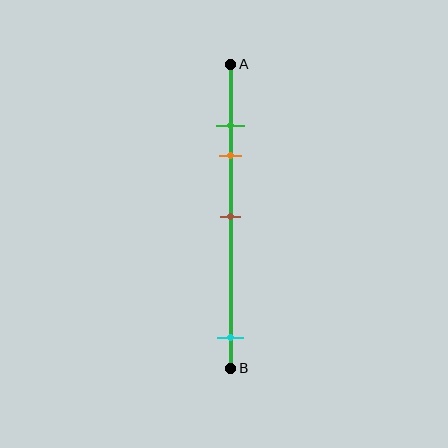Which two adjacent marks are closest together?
The green and orange marks are the closest adjacent pair.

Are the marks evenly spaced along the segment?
No, the marks are not evenly spaced.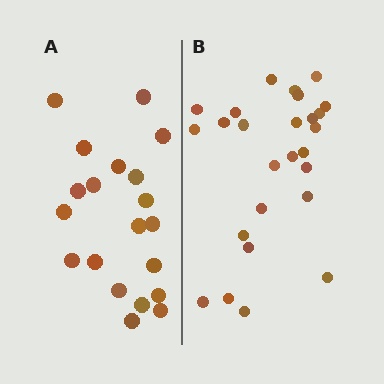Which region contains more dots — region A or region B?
Region B (the right region) has more dots.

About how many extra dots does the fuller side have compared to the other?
Region B has about 6 more dots than region A.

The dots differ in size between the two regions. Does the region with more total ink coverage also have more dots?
No. Region A has more total ink coverage because its dots are larger, but region B actually contains more individual dots. Total area can be misleading — the number of items is what matters here.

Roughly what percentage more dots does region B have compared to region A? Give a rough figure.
About 30% more.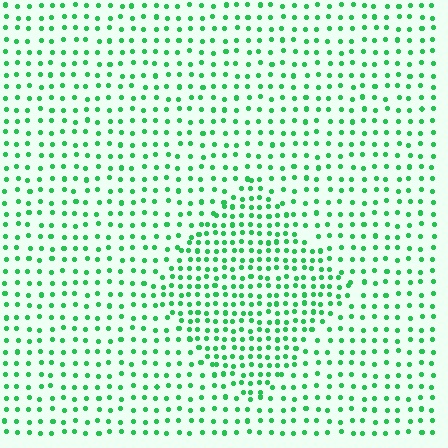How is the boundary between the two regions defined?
The boundary is defined by a change in element density (approximately 1.7x ratio). All elements are the same color, size, and shape.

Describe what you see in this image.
The image contains small green elements arranged at two different densities. A diamond-shaped region is visible where the elements are more densely packed than the surrounding area.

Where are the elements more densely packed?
The elements are more densely packed inside the diamond boundary.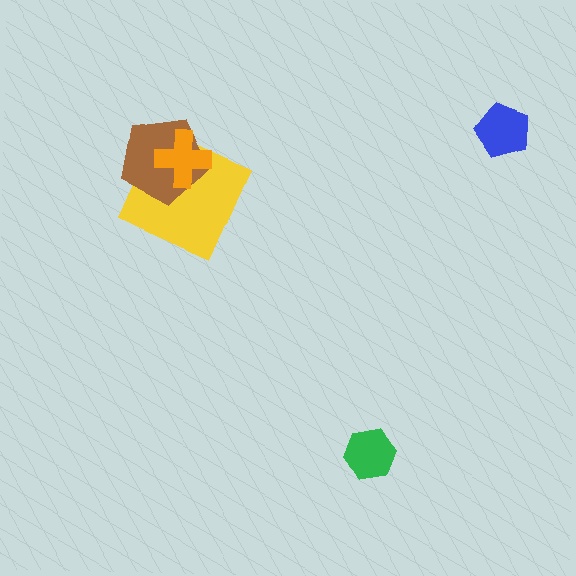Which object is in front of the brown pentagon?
The orange cross is in front of the brown pentagon.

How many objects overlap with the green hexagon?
0 objects overlap with the green hexagon.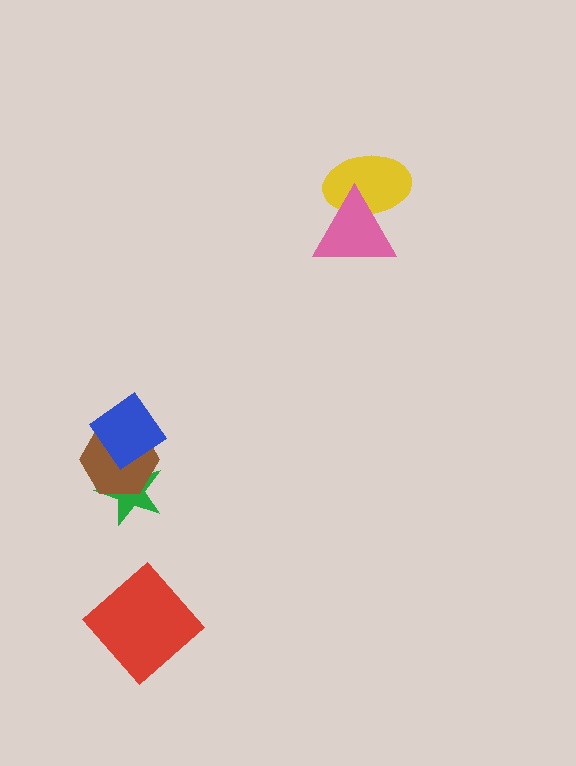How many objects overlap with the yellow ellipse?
1 object overlaps with the yellow ellipse.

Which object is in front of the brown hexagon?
The blue diamond is in front of the brown hexagon.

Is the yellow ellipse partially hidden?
Yes, it is partially covered by another shape.